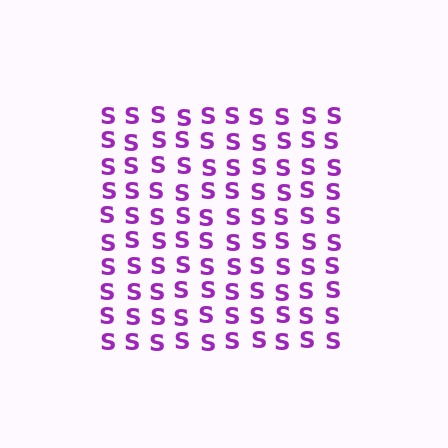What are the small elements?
The small elements are letter S's.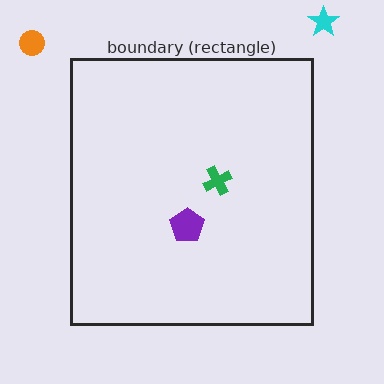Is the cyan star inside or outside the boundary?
Outside.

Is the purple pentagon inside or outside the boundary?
Inside.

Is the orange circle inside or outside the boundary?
Outside.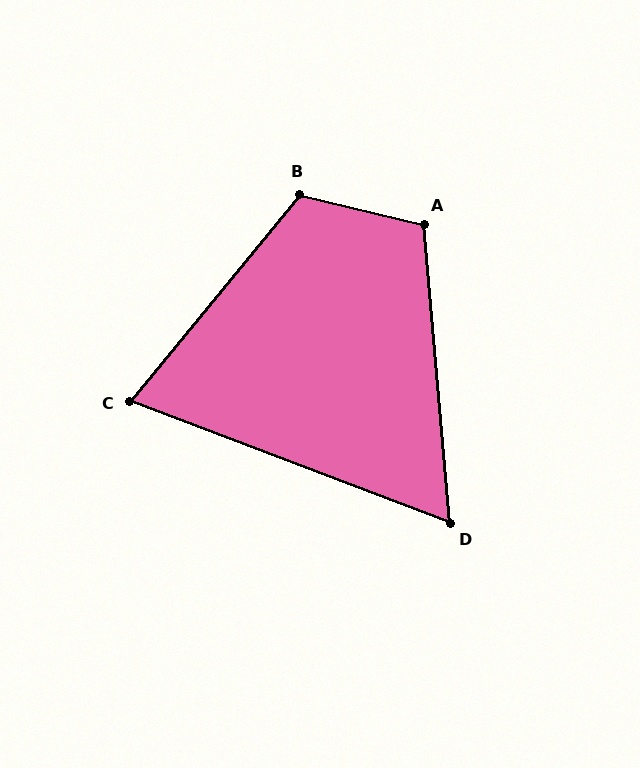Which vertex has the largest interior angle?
B, at approximately 116 degrees.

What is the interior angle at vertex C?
Approximately 72 degrees (acute).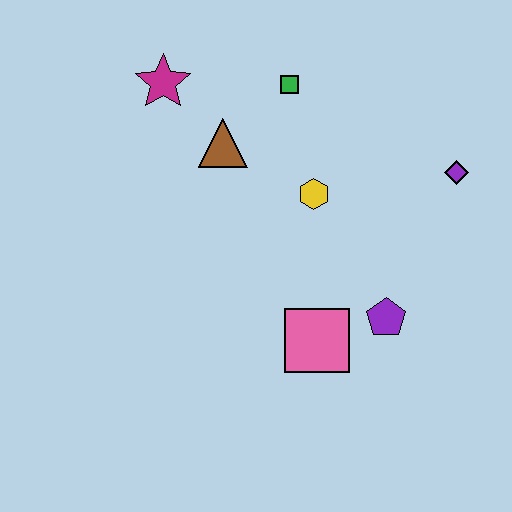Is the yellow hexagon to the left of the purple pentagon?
Yes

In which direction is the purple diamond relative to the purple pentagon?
The purple diamond is above the purple pentagon.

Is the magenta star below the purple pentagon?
No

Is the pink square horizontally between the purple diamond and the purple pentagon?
No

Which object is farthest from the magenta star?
The purple pentagon is farthest from the magenta star.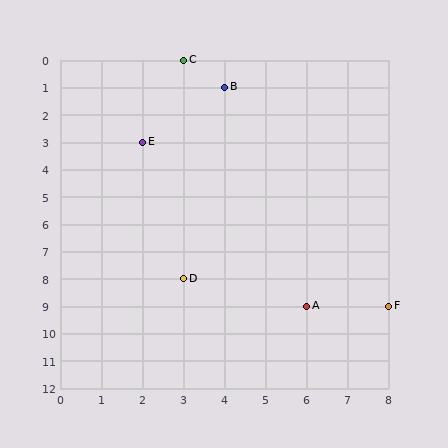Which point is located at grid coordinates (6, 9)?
Point A is at (6, 9).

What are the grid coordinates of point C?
Point C is at grid coordinates (3, 0).